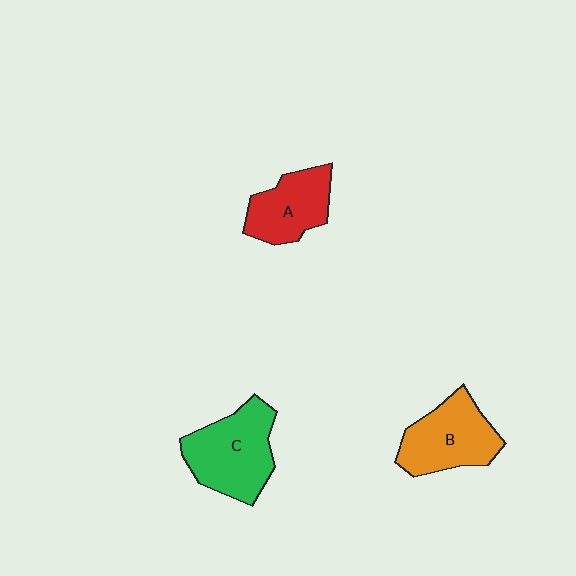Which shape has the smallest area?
Shape A (red).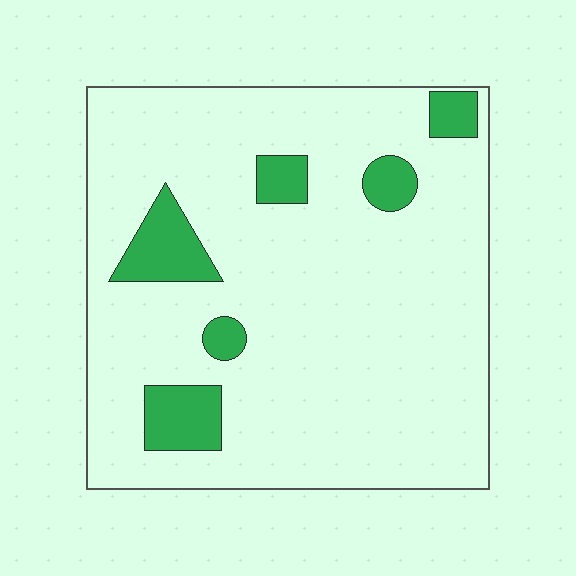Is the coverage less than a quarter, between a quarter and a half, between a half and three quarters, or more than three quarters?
Less than a quarter.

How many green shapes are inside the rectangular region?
6.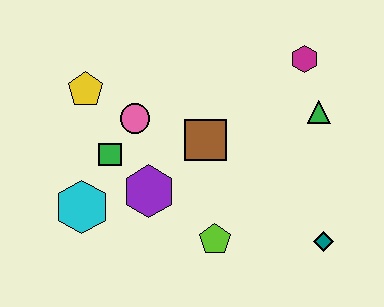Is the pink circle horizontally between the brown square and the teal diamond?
No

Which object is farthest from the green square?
The teal diamond is farthest from the green square.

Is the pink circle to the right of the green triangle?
No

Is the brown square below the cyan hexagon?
No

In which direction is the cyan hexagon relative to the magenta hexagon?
The cyan hexagon is to the left of the magenta hexagon.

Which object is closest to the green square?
The pink circle is closest to the green square.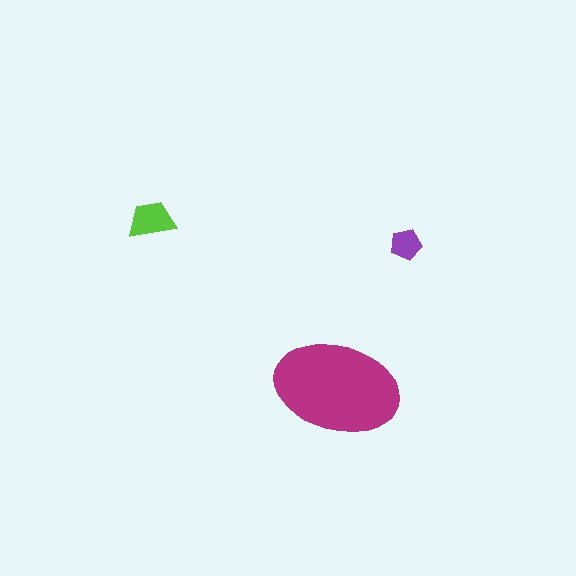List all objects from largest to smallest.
The magenta ellipse, the lime trapezoid, the purple pentagon.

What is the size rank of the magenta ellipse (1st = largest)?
1st.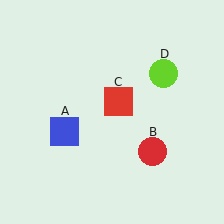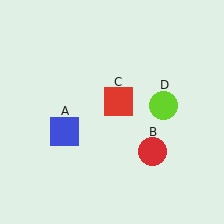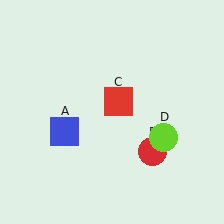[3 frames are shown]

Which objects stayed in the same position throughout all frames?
Blue square (object A) and red circle (object B) and red square (object C) remained stationary.